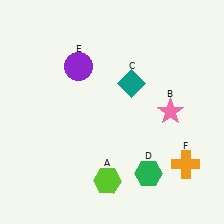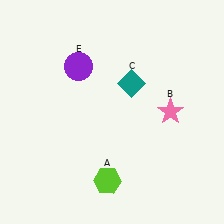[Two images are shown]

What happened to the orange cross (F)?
The orange cross (F) was removed in Image 2. It was in the bottom-right area of Image 1.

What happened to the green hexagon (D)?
The green hexagon (D) was removed in Image 2. It was in the bottom-right area of Image 1.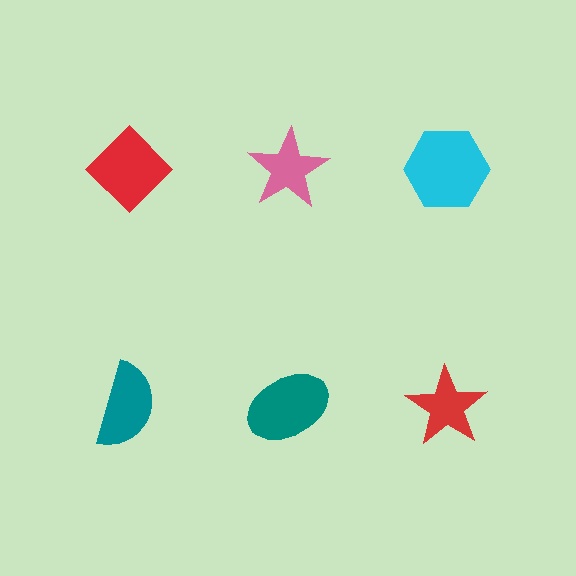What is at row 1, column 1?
A red diamond.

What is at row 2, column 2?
A teal ellipse.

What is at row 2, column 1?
A teal semicircle.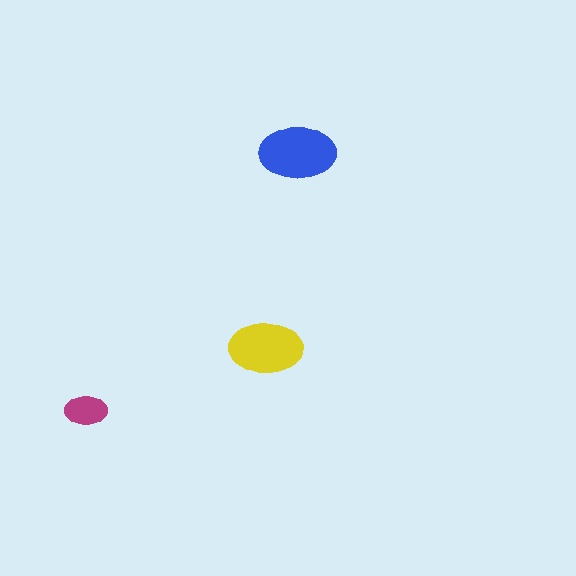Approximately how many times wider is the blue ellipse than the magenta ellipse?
About 2 times wider.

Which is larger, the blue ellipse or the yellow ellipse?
The blue one.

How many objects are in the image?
There are 3 objects in the image.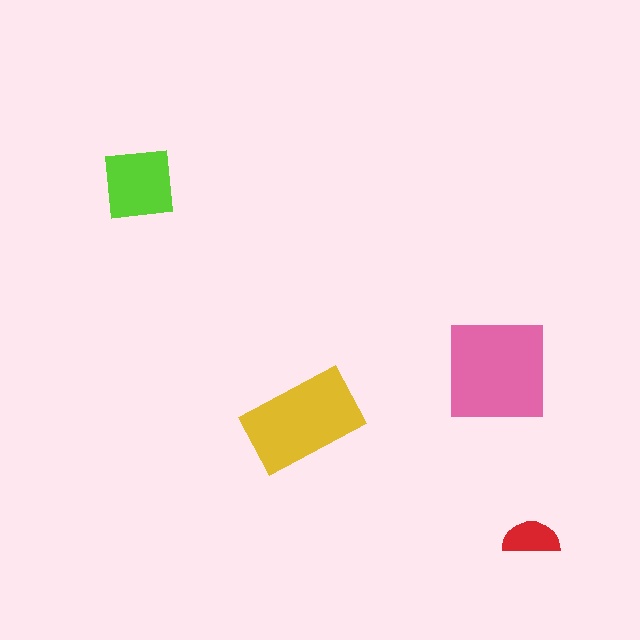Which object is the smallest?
The red semicircle.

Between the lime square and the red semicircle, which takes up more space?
The lime square.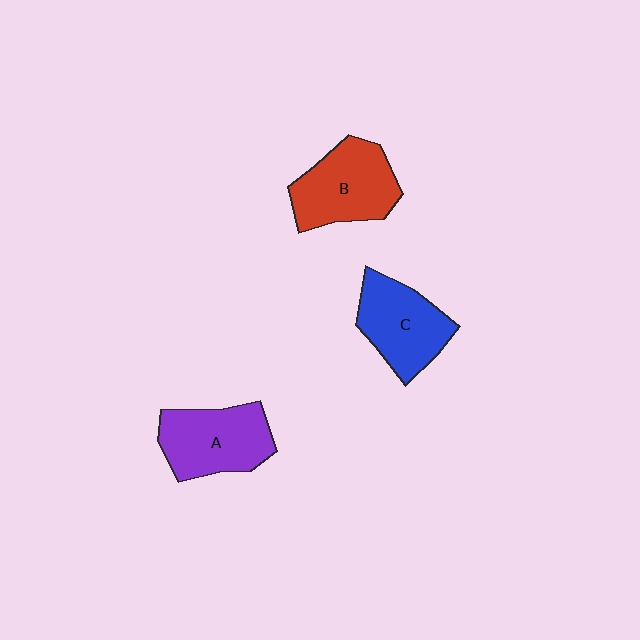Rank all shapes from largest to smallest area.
From largest to smallest: B (red), A (purple), C (blue).